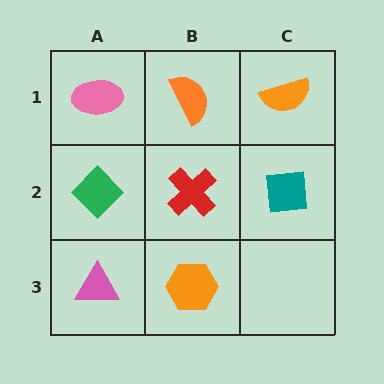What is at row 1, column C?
An orange semicircle.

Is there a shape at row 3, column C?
No, that cell is empty.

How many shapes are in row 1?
3 shapes.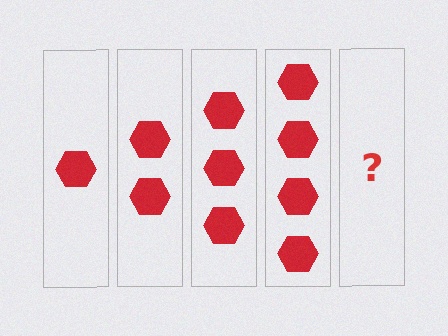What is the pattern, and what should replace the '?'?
The pattern is that each step adds one more hexagon. The '?' should be 5 hexagons.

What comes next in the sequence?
The next element should be 5 hexagons.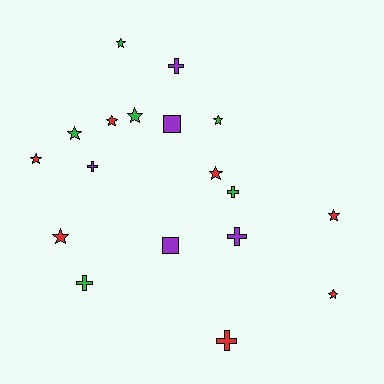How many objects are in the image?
There are 18 objects.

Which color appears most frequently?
Red, with 7 objects.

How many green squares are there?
There are no green squares.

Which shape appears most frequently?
Star, with 10 objects.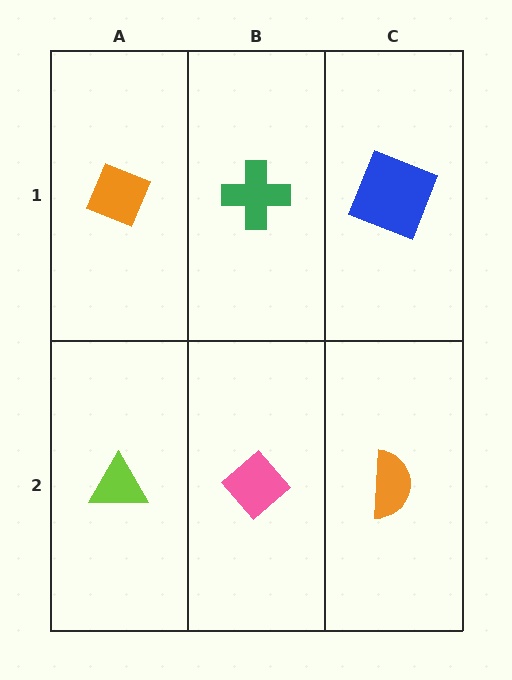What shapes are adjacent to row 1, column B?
A pink diamond (row 2, column B), an orange diamond (row 1, column A), a blue square (row 1, column C).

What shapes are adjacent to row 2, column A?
An orange diamond (row 1, column A), a pink diamond (row 2, column B).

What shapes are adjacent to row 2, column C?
A blue square (row 1, column C), a pink diamond (row 2, column B).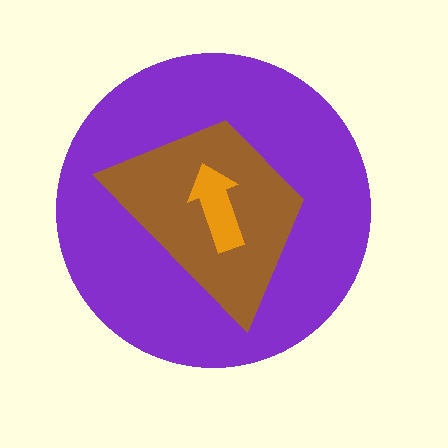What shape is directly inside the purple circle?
The brown trapezoid.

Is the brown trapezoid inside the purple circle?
Yes.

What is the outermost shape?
The purple circle.